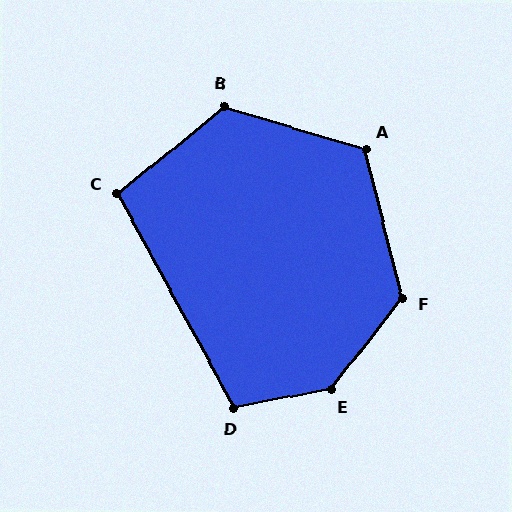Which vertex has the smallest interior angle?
C, at approximately 100 degrees.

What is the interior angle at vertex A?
Approximately 121 degrees (obtuse).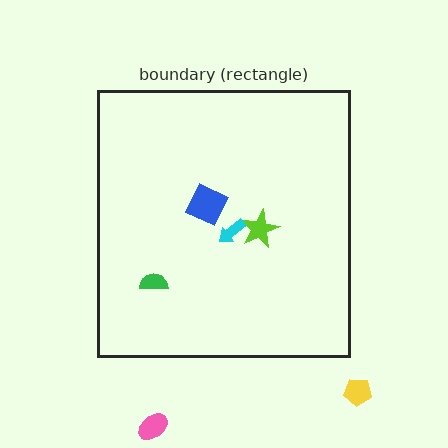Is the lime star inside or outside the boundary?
Inside.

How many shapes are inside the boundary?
4 inside, 2 outside.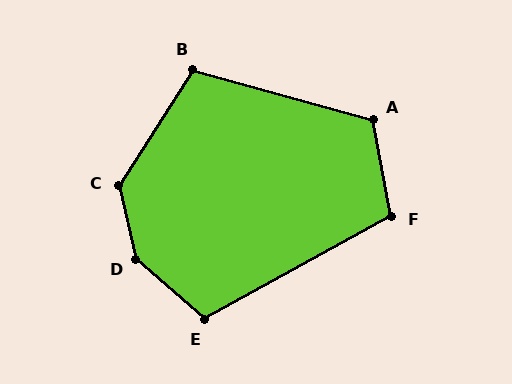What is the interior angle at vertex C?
Approximately 134 degrees (obtuse).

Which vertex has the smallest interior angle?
B, at approximately 107 degrees.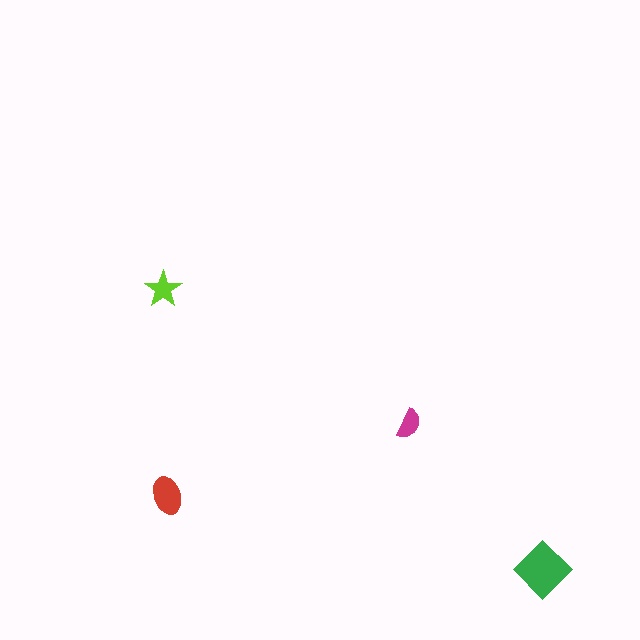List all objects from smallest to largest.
The magenta semicircle, the lime star, the red ellipse, the green diamond.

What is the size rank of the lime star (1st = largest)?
3rd.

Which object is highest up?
The lime star is topmost.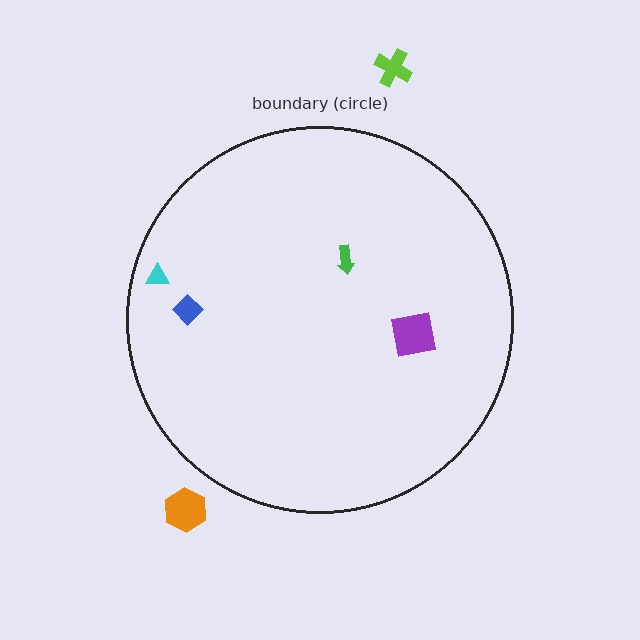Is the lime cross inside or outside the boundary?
Outside.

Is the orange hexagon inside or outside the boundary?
Outside.